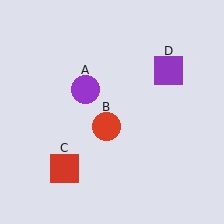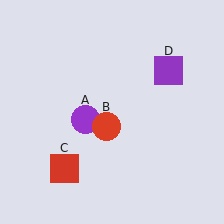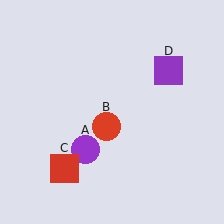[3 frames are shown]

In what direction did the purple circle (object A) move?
The purple circle (object A) moved down.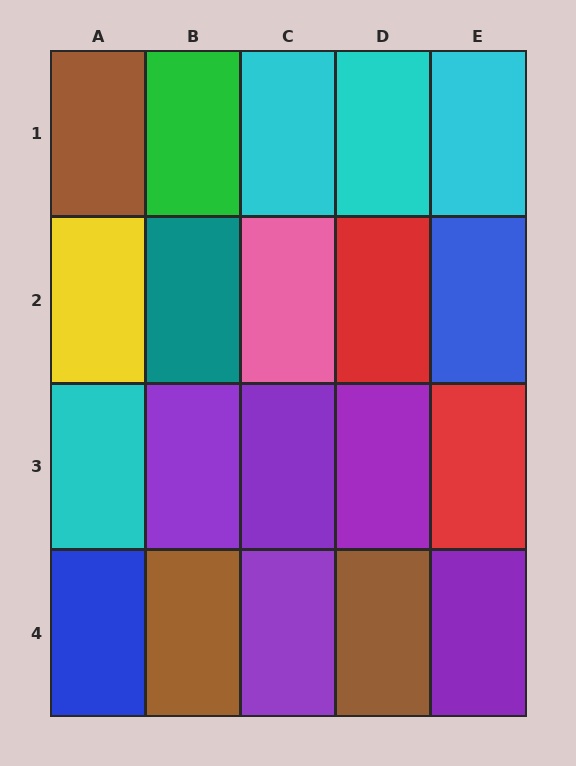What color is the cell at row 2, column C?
Pink.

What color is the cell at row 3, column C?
Purple.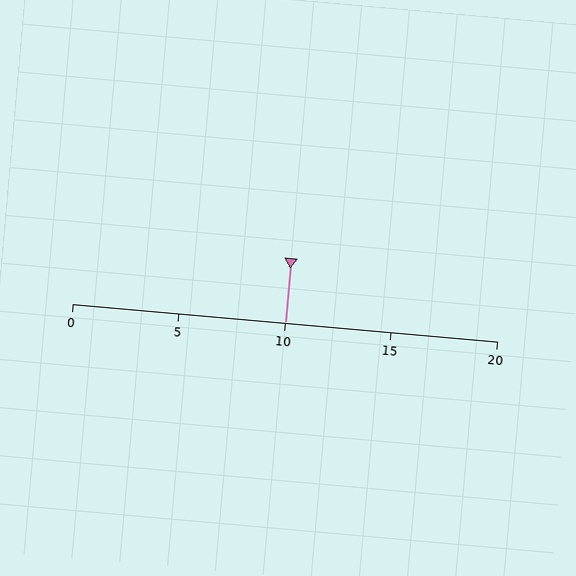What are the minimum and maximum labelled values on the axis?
The axis runs from 0 to 20.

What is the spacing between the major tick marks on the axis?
The major ticks are spaced 5 apart.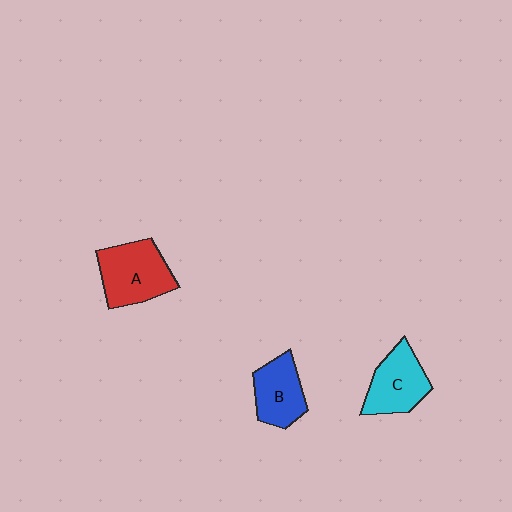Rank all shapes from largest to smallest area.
From largest to smallest: A (red), C (cyan), B (blue).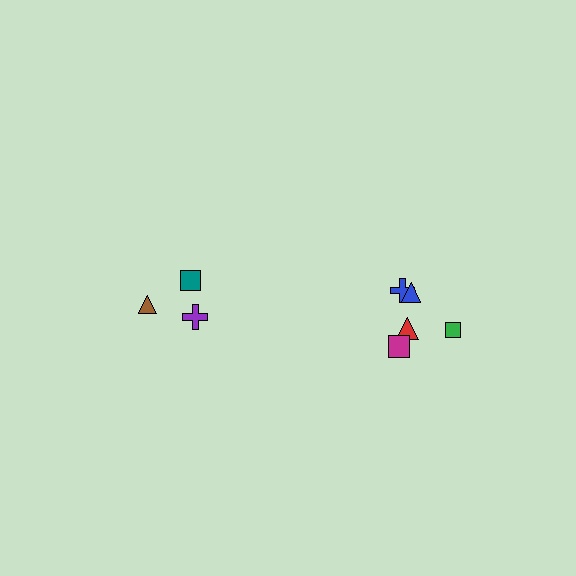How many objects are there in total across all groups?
There are 8 objects.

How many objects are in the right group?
There are 5 objects.